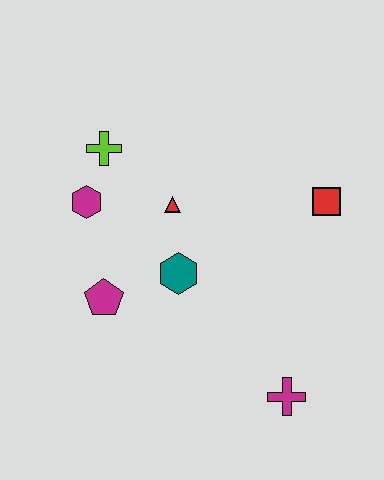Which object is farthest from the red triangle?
The magenta cross is farthest from the red triangle.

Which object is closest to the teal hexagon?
The red triangle is closest to the teal hexagon.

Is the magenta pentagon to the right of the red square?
No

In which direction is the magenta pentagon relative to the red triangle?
The magenta pentagon is below the red triangle.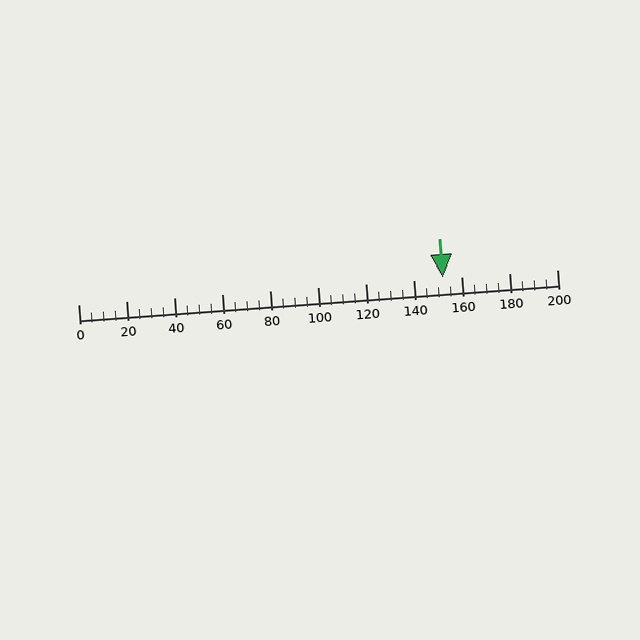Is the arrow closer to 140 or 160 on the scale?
The arrow is closer to 160.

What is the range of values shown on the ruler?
The ruler shows values from 0 to 200.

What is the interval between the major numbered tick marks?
The major tick marks are spaced 20 units apart.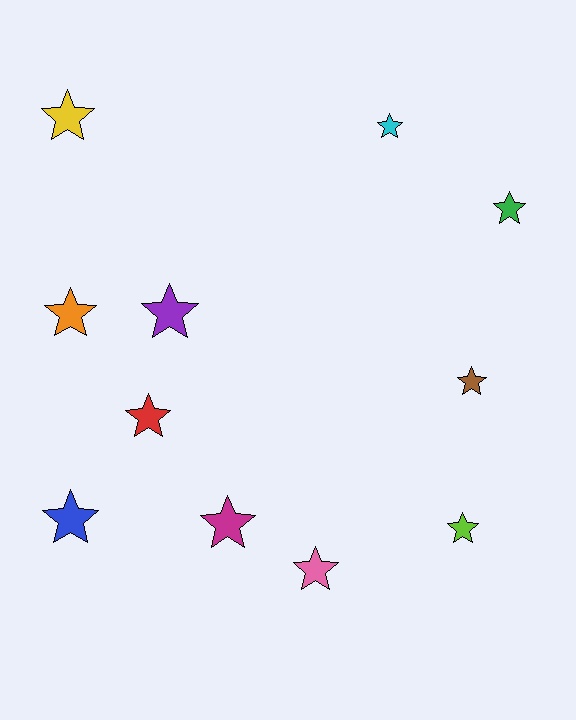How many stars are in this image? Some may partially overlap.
There are 11 stars.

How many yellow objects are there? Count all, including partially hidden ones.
There is 1 yellow object.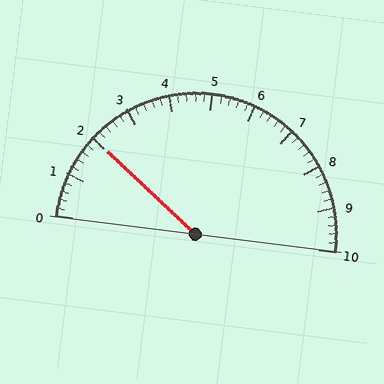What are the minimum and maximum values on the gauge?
The gauge ranges from 0 to 10.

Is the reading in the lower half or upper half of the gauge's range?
The reading is in the lower half of the range (0 to 10).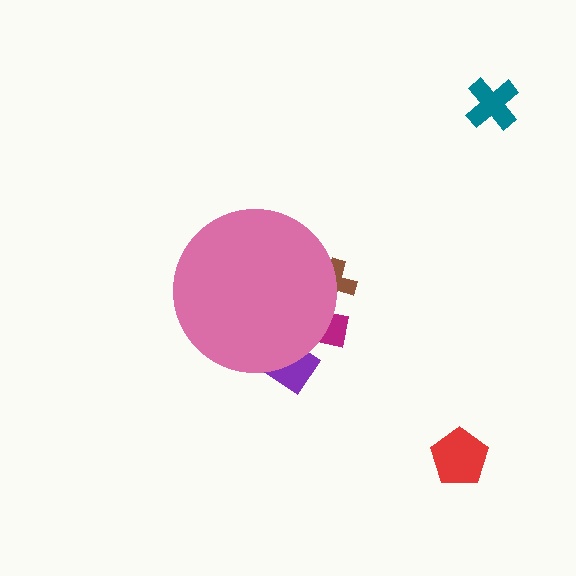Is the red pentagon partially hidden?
No, the red pentagon is fully visible.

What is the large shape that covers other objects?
A pink circle.